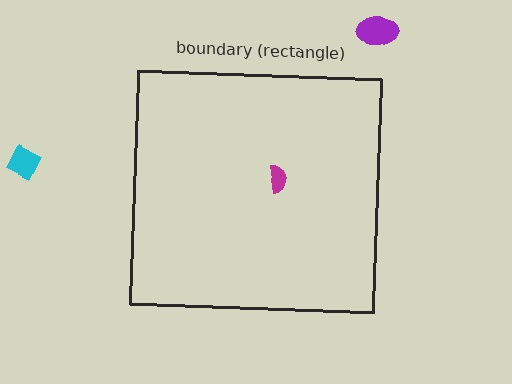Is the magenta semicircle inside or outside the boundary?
Inside.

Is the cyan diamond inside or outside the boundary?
Outside.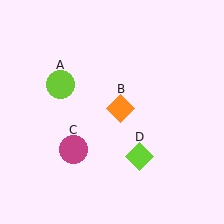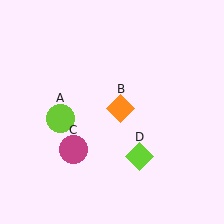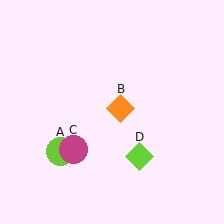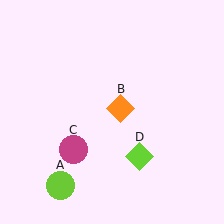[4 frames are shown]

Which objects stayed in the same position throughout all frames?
Orange diamond (object B) and magenta circle (object C) and lime diamond (object D) remained stationary.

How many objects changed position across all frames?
1 object changed position: lime circle (object A).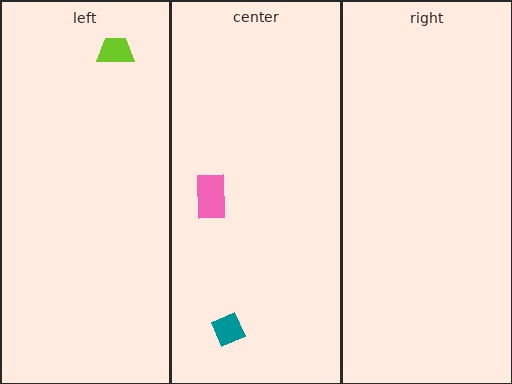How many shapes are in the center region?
2.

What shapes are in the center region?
The pink rectangle, the teal diamond.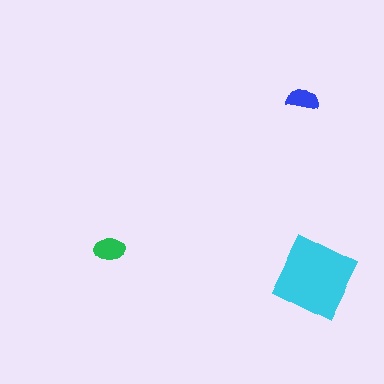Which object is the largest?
The cyan square.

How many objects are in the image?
There are 3 objects in the image.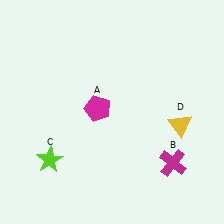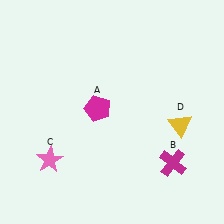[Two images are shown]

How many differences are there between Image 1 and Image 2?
There is 1 difference between the two images.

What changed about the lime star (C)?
In Image 1, C is lime. In Image 2, it changed to pink.